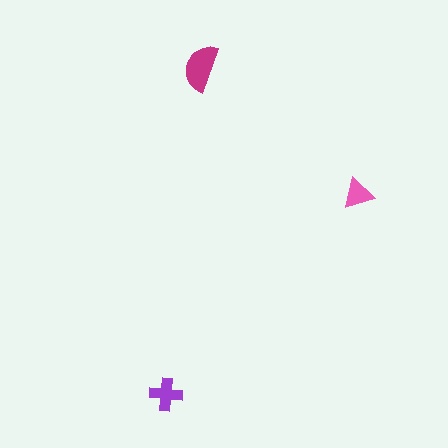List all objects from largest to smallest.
The magenta semicircle, the purple cross, the pink triangle.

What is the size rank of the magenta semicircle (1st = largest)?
1st.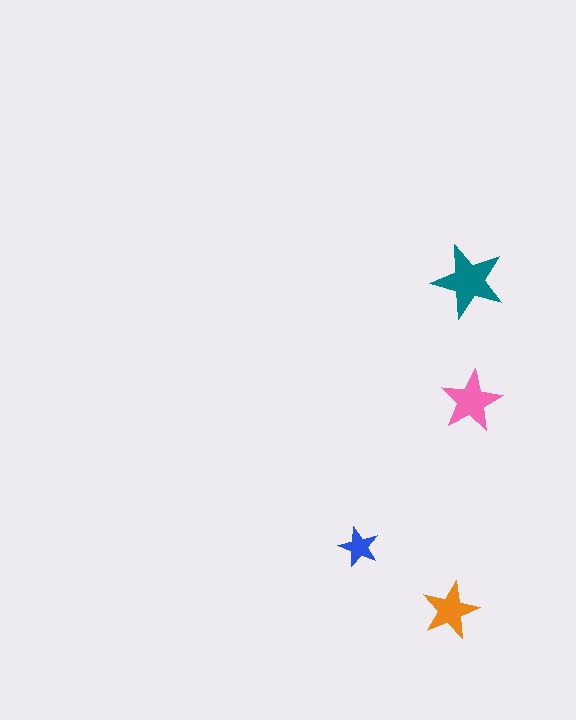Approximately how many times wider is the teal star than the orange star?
About 1.5 times wider.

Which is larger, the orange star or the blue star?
The orange one.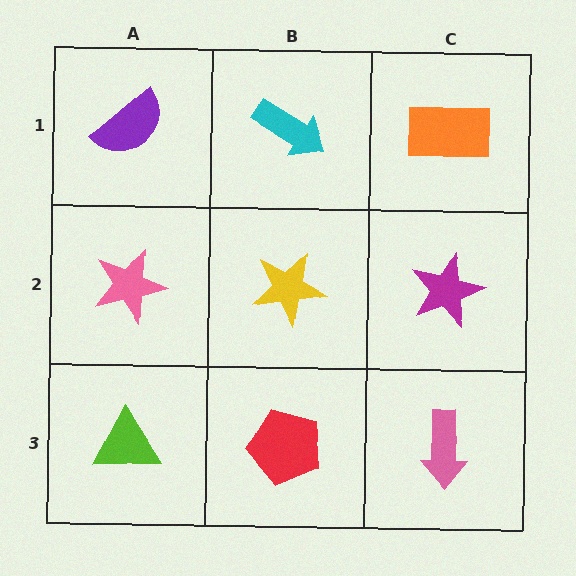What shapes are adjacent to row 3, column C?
A magenta star (row 2, column C), a red pentagon (row 3, column B).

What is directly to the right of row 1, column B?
An orange rectangle.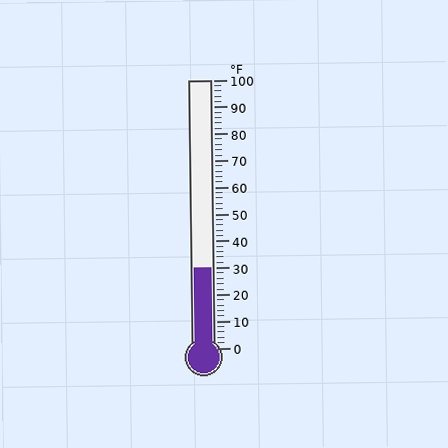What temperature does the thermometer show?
The thermometer shows approximately 30°F.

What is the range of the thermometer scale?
The thermometer scale ranges from 0°F to 100°F.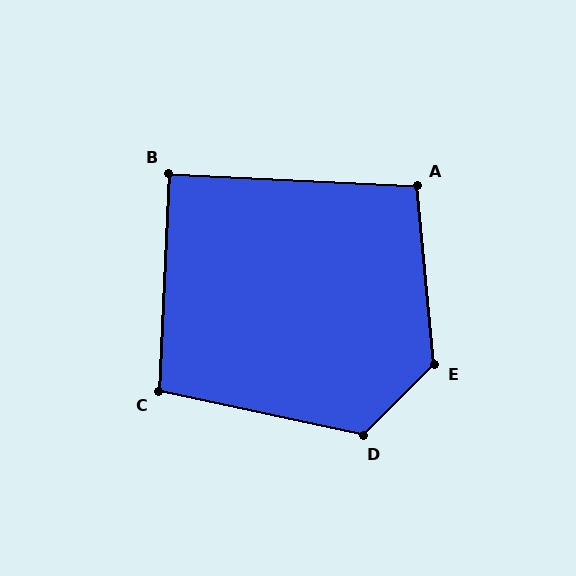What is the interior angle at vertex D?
Approximately 123 degrees (obtuse).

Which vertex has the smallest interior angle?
B, at approximately 90 degrees.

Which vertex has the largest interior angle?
E, at approximately 129 degrees.